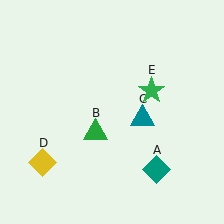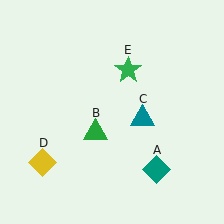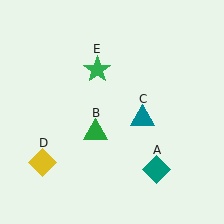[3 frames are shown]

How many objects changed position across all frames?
1 object changed position: green star (object E).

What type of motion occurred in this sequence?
The green star (object E) rotated counterclockwise around the center of the scene.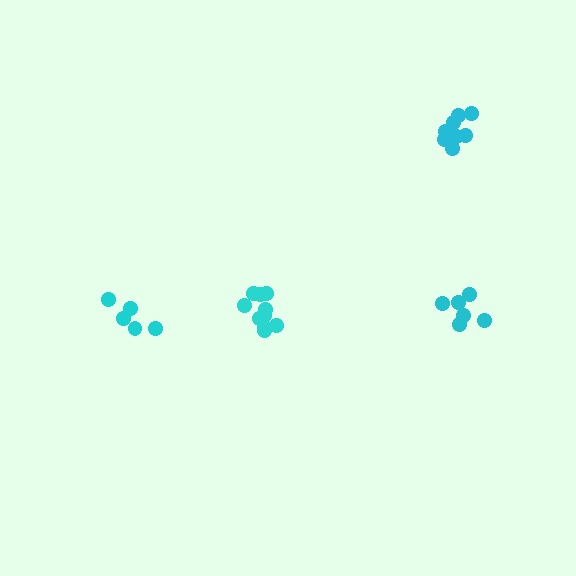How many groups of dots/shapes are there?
There are 4 groups.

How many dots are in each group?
Group 1: 5 dots, Group 2: 10 dots, Group 3: 6 dots, Group 4: 8 dots (29 total).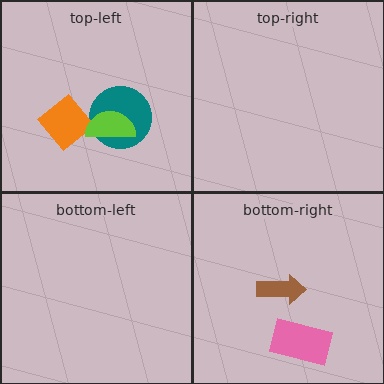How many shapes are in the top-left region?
3.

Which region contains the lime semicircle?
The top-left region.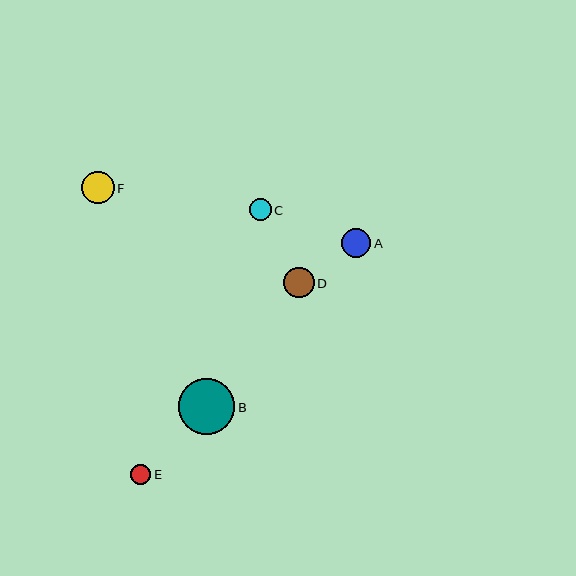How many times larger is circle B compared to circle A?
Circle B is approximately 1.9 times the size of circle A.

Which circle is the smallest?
Circle E is the smallest with a size of approximately 20 pixels.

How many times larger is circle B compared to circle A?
Circle B is approximately 1.9 times the size of circle A.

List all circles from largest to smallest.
From largest to smallest: B, F, D, A, C, E.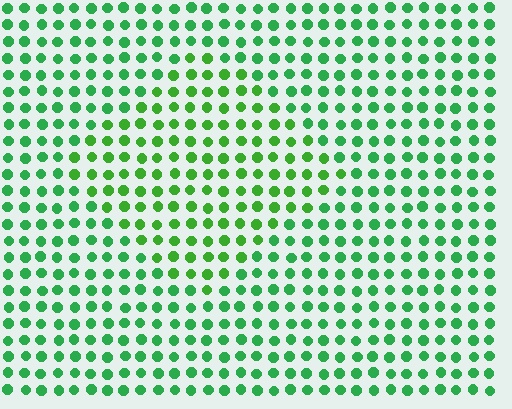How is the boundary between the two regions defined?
The boundary is defined purely by a slight shift in hue (about 23 degrees). Spacing, size, and orientation are identical on both sides.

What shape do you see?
I see a diamond.